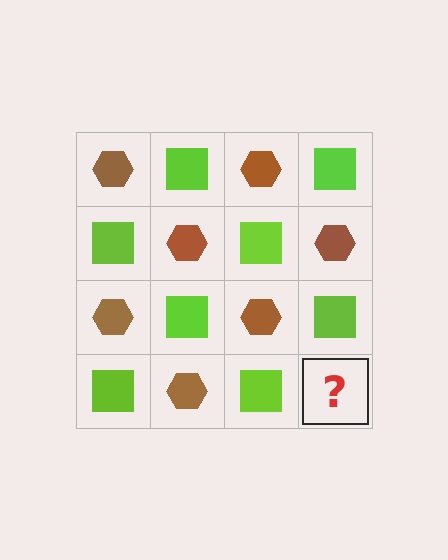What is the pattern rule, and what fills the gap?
The rule is that it alternates brown hexagon and lime square in a checkerboard pattern. The gap should be filled with a brown hexagon.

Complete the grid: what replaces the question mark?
The question mark should be replaced with a brown hexagon.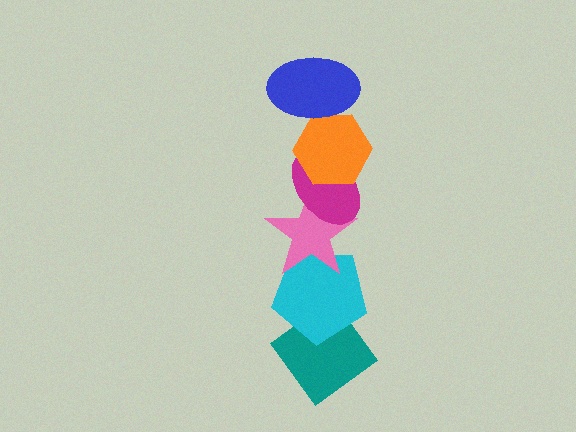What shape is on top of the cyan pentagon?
The pink star is on top of the cyan pentagon.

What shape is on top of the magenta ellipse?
The orange hexagon is on top of the magenta ellipse.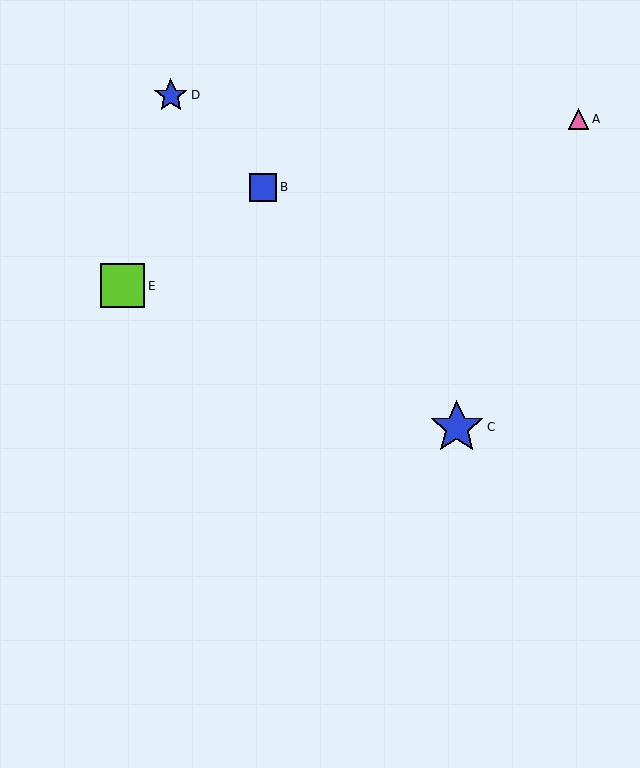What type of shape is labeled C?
Shape C is a blue star.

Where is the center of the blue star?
The center of the blue star is at (457, 427).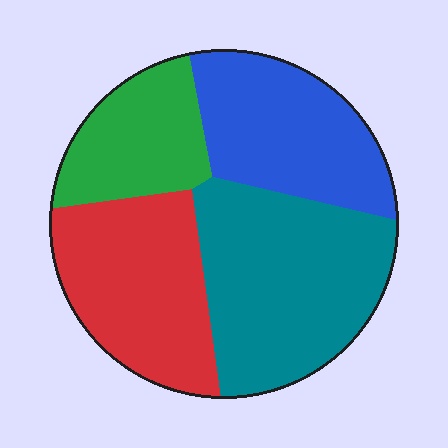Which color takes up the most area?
Teal, at roughly 35%.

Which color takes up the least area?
Green, at roughly 15%.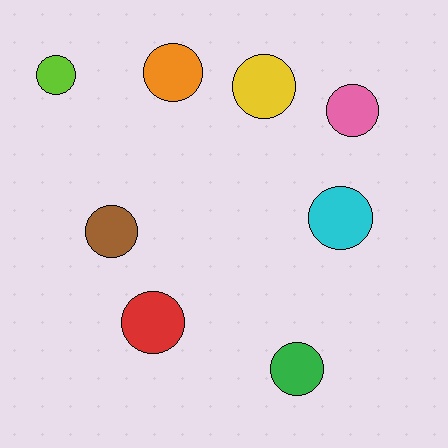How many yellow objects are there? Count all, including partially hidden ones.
There is 1 yellow object.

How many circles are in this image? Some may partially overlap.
There are 8 circles.